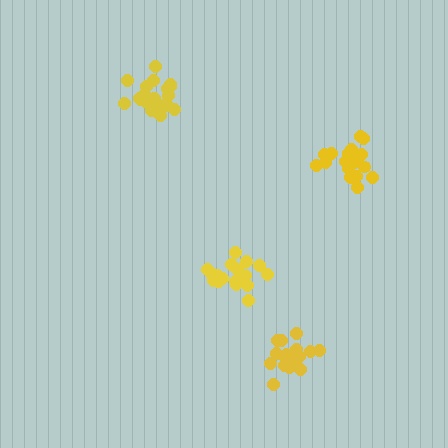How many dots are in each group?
Group 1: 18 dots, Group 2: 20 dots, Group 3: 21 dots, Group 4: 18 dots (77 total).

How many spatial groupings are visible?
There are 4 spatial groupings.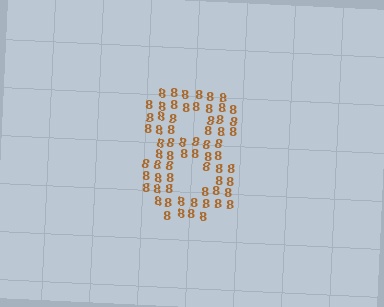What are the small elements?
The small elements are digit 8's.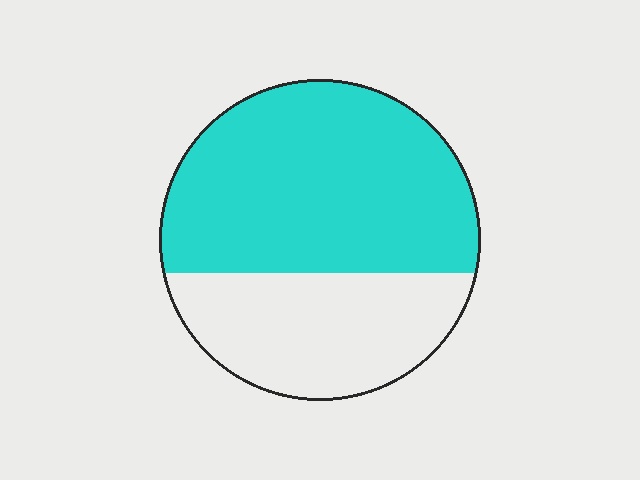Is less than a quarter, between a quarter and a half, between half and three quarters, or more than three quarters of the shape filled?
Between half and three quarters.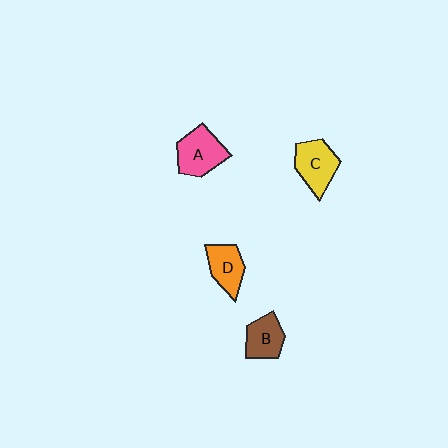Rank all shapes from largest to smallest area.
From largest to smallest: A (pink), C (yellow), D (orange), B (brown).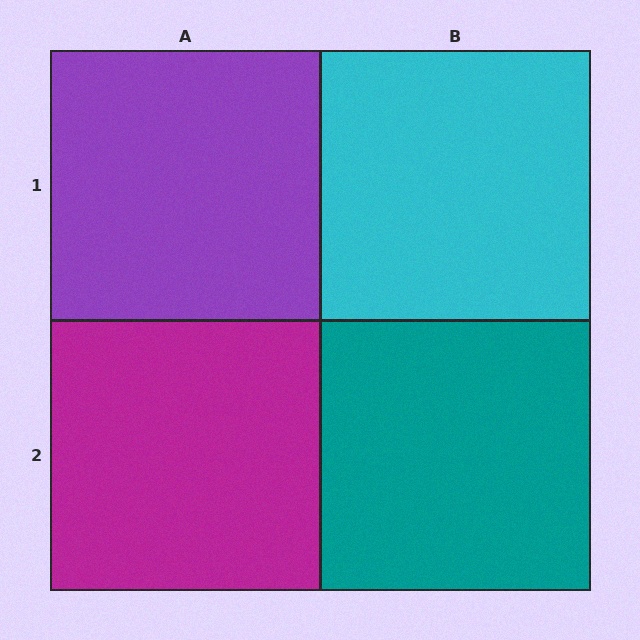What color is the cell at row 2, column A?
Magenta.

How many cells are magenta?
1 cell is magenta.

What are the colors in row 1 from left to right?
Purple, cyan.